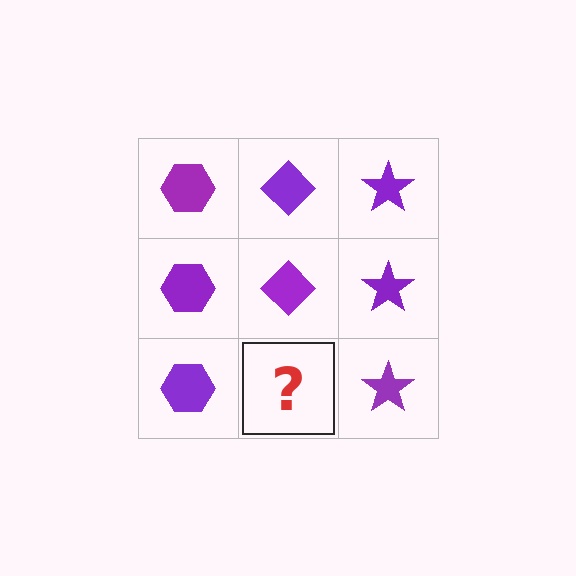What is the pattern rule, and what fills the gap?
The rule is that each column has a consistent shape. The gap should be filled with a purple diamond.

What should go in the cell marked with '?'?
The missing cell should contain a purple diamond.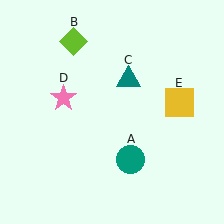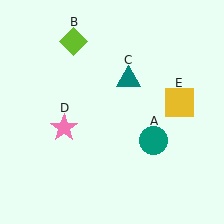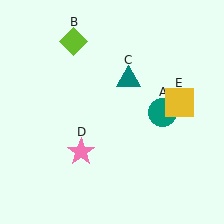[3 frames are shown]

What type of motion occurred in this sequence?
The teal circle (object A), pink star (object D) rotated counterclockwise around the center of the scene.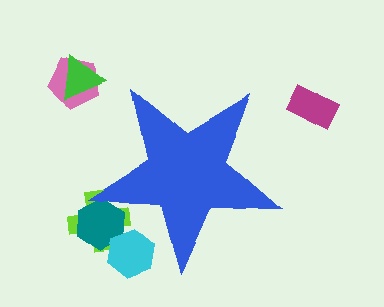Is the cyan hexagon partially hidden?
Yes, the cyan hexagon is partially hidden behind the blue star.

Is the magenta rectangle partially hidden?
No, the magenta rectangle is fully visible.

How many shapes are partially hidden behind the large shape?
3 shapes are partially hidden.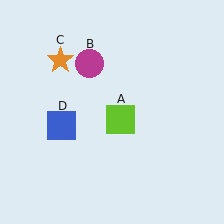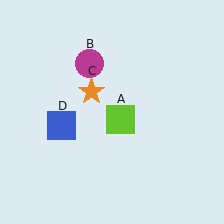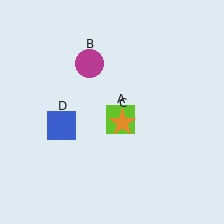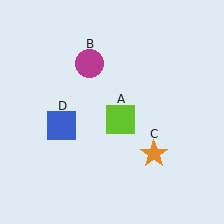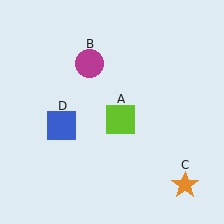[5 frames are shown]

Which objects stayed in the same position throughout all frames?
Lime square (object A) and magenta circle (object B) and blue square (object D) remained stationary.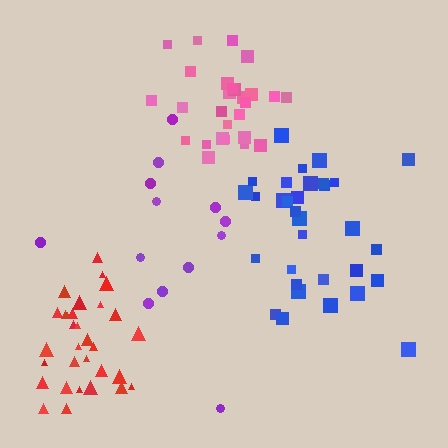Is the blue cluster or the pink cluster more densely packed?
Pink.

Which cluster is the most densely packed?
Red.